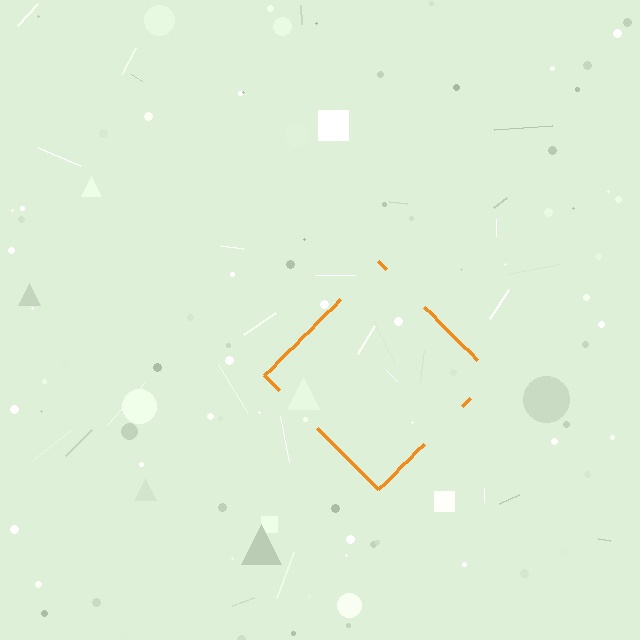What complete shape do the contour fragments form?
The contour fragments form a diamond.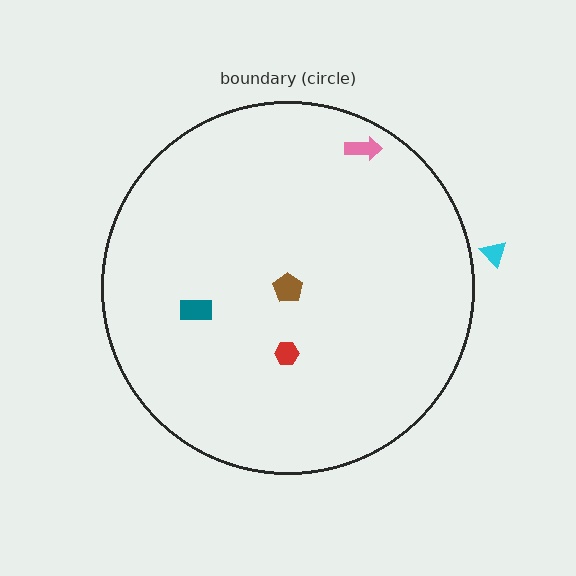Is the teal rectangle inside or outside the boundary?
Inside.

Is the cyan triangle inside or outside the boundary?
Outside.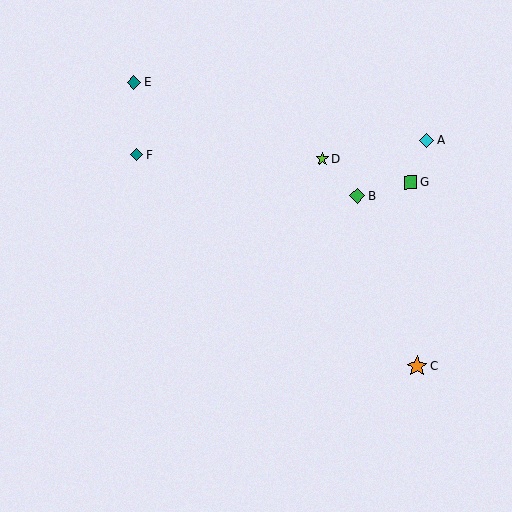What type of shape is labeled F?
Shape F is a teal diamond.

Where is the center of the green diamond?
The center of the green diamond is at (357, 196).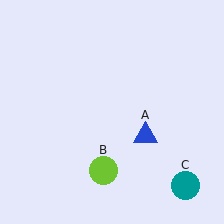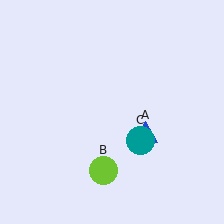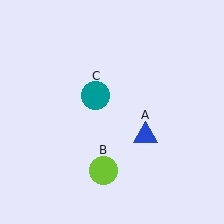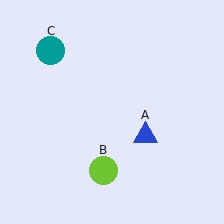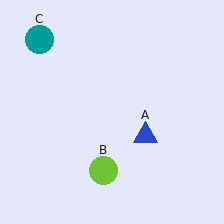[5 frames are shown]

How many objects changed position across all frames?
1 object changed position: teal circle (object C).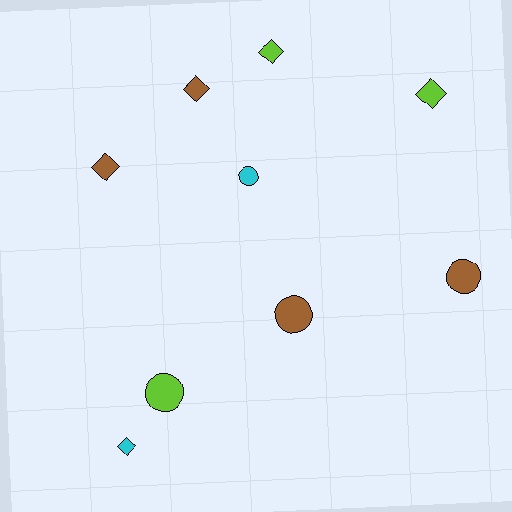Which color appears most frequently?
Brown, with 4 objects.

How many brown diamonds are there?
There are 2 brown diamonds.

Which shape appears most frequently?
Diamond, with 5 objects.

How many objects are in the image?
There are 9 objects.